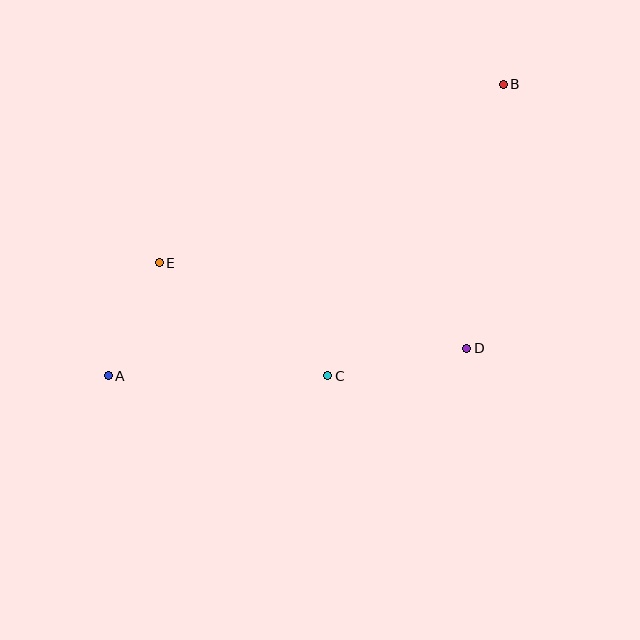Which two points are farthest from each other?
Points A and B are farthest from each other.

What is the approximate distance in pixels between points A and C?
The distance between A and C is approximately 219 pixels.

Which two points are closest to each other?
Points A and E are closest to each other.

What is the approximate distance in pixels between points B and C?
The distance between B and C is approximately 340 pixels.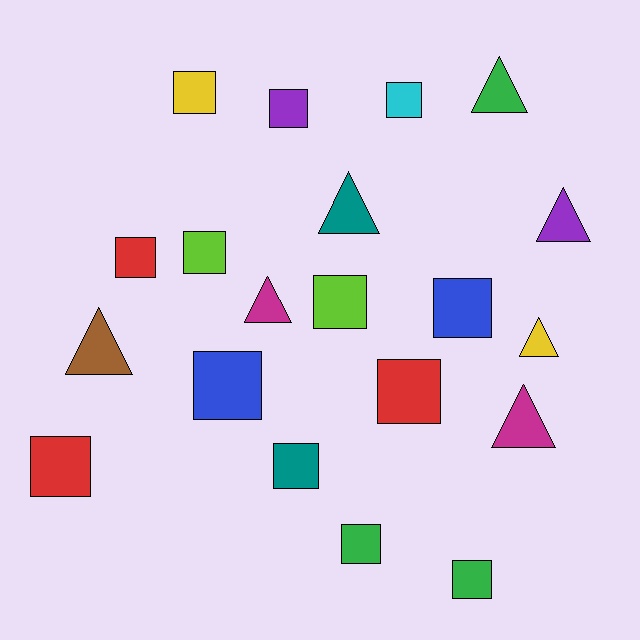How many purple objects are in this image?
There are 2 purple objects.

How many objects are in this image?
There are 20 objects.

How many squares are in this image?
There are 13 squares.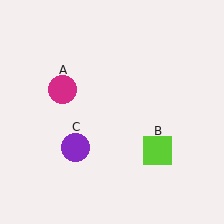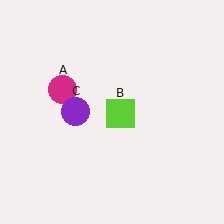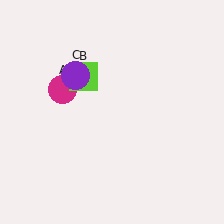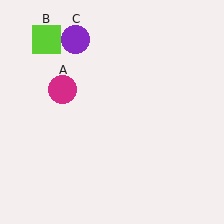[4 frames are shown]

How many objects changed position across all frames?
2 objects changed position: lime square (object B), purple circle (object C).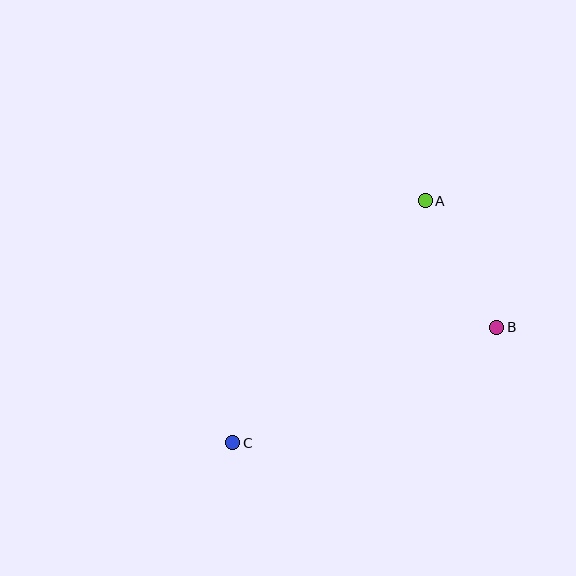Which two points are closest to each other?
Points A and B are closest to each other.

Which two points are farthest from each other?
Points A and C are farthest from each other.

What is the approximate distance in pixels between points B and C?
The distance between B and C is approximately 288 pixels.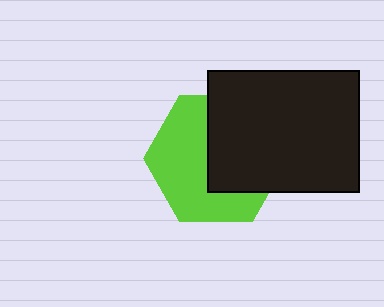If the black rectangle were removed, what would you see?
You would see the complete lime hexagon.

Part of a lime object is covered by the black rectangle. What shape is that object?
It is a hexagon.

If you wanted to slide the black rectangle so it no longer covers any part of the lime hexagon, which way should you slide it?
Slide it right — that is the most direct way to separate the two shapes.